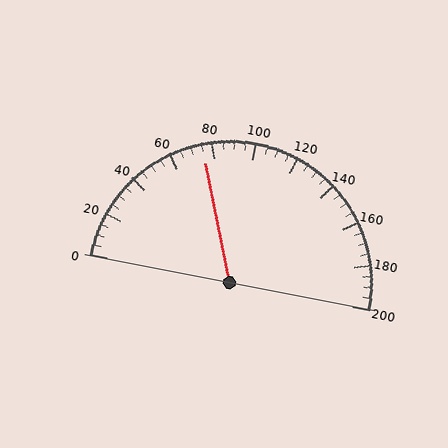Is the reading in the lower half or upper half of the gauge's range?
The reading is in the lower half of the range (0 to 200).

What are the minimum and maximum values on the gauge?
The gauge ranges from 0 to 200.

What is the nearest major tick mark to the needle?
The nearest major tick mark is 80.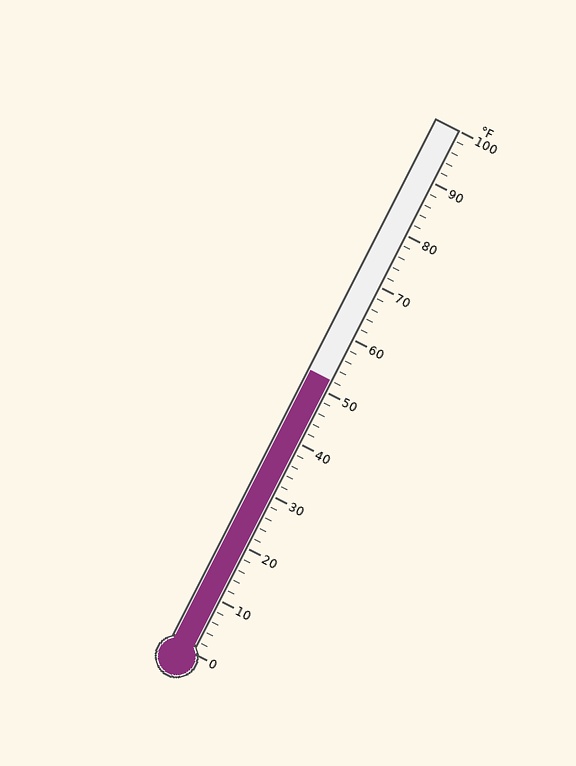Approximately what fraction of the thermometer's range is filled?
The thermometer is filled to approximately 50% of its range.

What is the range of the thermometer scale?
The thermometer scale ranges from 0°F to 100°F.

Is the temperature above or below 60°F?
The temperature is below 60°F.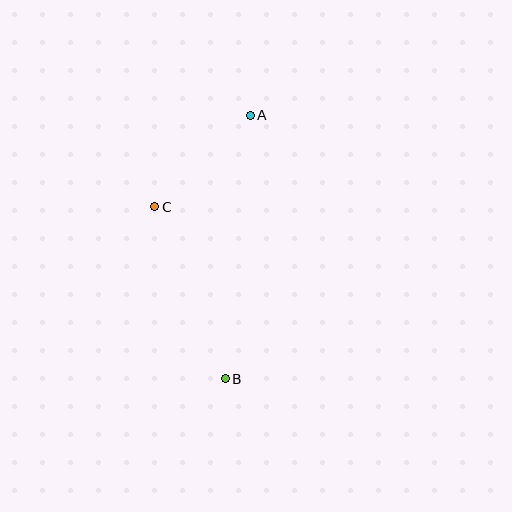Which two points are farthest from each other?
Points A and B are farthest from each other.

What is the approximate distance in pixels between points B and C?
The distance between B and C is approximately 186 pixels.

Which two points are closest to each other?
Points A and C are closest to each other.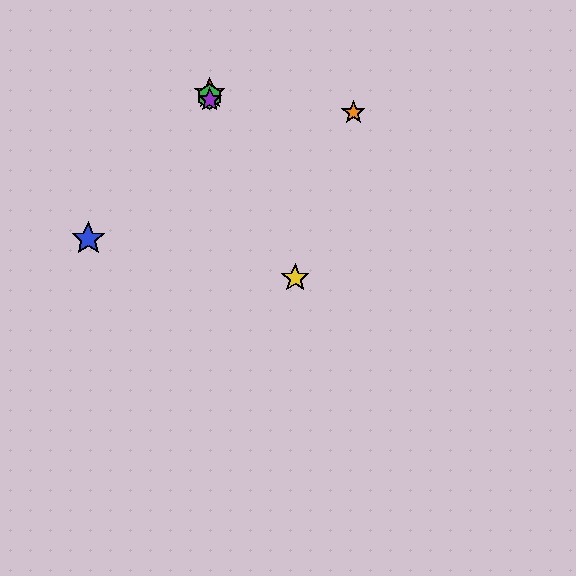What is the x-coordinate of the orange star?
The orange star is at x≈353.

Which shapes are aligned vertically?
The red star, the green hexagon, the purple star are aligned vertically.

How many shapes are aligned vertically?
3 shapes (the red star, the green hexagon, the purple star) are aligned vertically.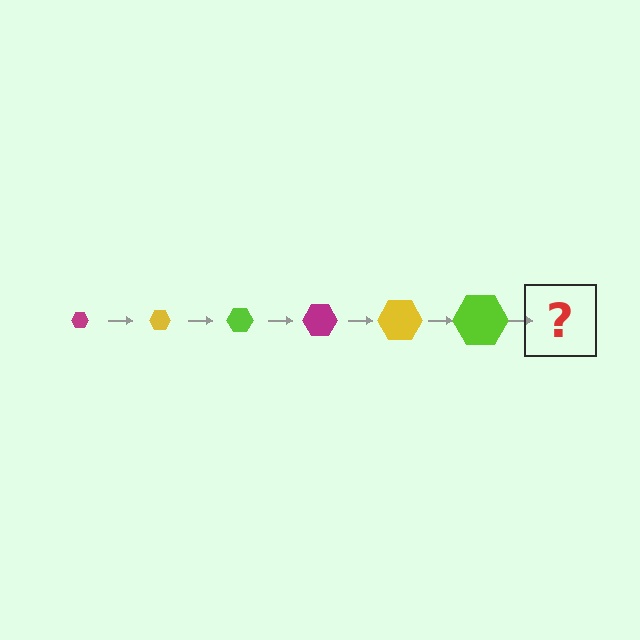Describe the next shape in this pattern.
It should be a magenta hexagon, larger than the previous one.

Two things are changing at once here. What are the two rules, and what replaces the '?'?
The two rules are that the hexagon grows larger each step and the color cycles through magenta, yellow, and lime. The '?' should be a magenta hexagon, larger than the previous one.